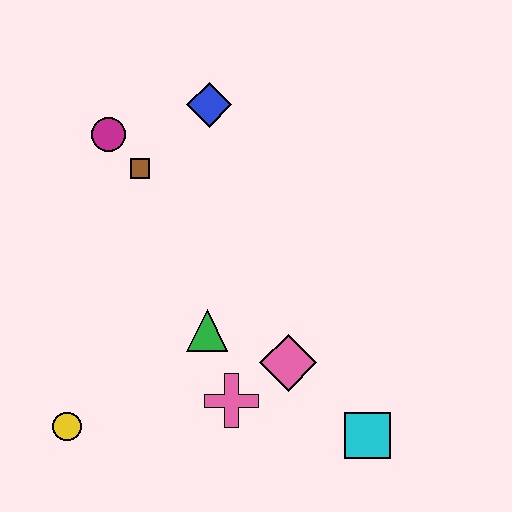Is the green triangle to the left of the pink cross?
Yes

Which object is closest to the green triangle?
The pink cross is closest to the green triangle.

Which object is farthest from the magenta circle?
The cyan square is farthest from the magenta circle.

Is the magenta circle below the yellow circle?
No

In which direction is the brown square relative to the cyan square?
The brown square is above the cyan square.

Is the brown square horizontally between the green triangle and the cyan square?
No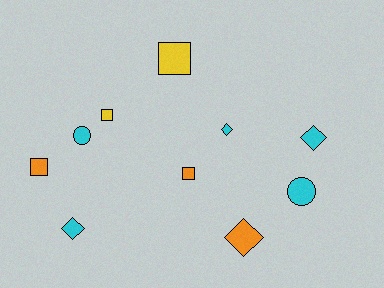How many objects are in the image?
There are 10 objects.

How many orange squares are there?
There are 2 orange squares.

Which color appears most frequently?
Cyan, with 5 objects.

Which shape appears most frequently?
Square, with 4 objects.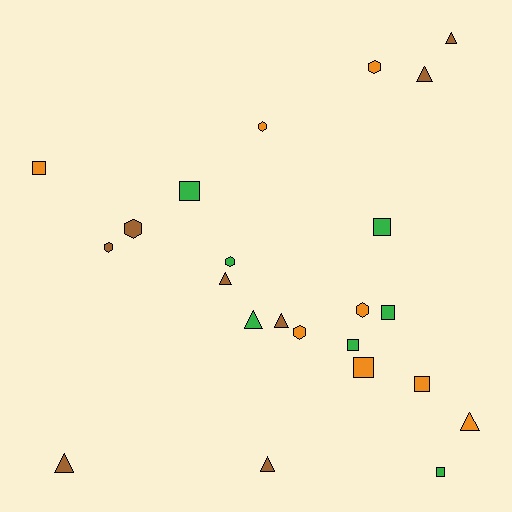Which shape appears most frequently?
Triangle, with 8 objects.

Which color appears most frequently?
Orange, with 8 objects.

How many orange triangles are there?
There is 1 orange triangle.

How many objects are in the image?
There are 23 objects.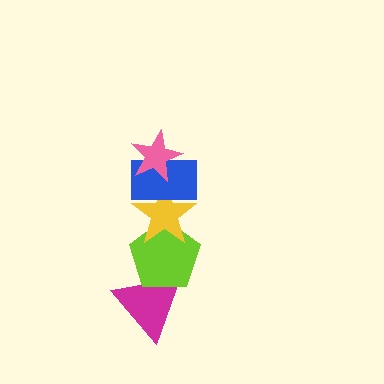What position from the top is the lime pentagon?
The lime pentagon is 4th from the top.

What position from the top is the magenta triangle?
The magenta triangle is 5th from the top.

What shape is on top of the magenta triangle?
The lime pentagon is on top of the magenta triangle.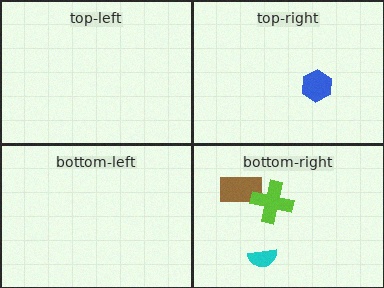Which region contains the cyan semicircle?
The bottom-right region.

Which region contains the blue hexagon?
The top-right region.